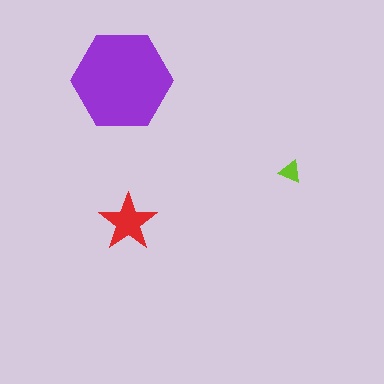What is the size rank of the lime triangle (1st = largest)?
3rd.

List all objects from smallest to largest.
The lime triangle, the red star, the purple hexagon.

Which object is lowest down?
The red star is bottommost.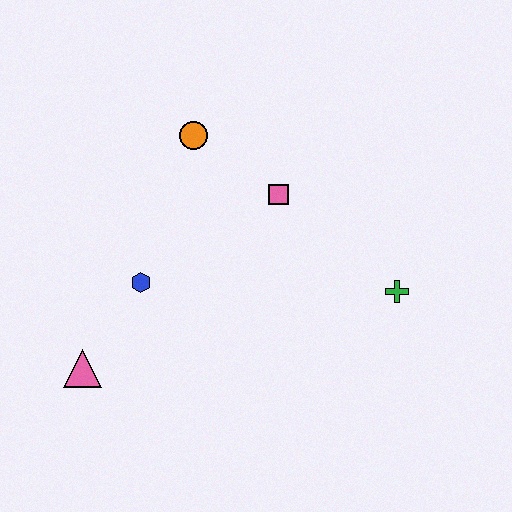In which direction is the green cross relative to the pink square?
The green cross is to the right of the pink square.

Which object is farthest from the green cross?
The pink triangle is farthest from the green cross.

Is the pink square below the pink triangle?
No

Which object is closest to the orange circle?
The pink square is closest to the orange circle.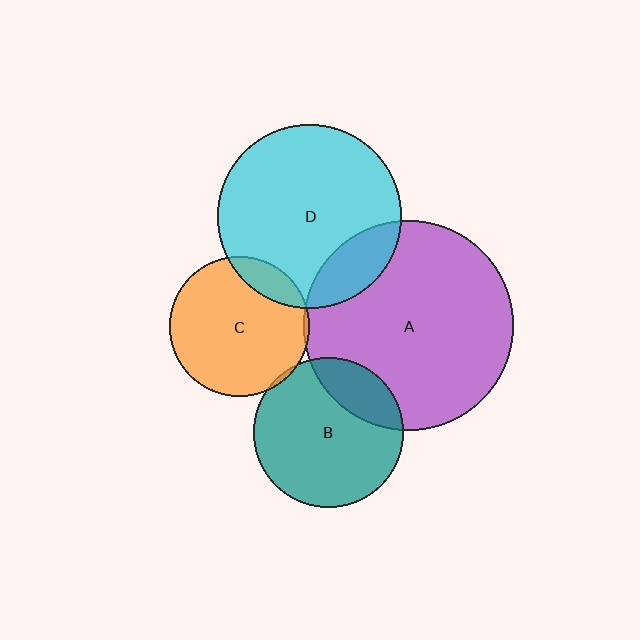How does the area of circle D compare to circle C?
Approximately 1.7 times.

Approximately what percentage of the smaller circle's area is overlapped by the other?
Approximately 15%.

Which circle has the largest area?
Circle A (purple).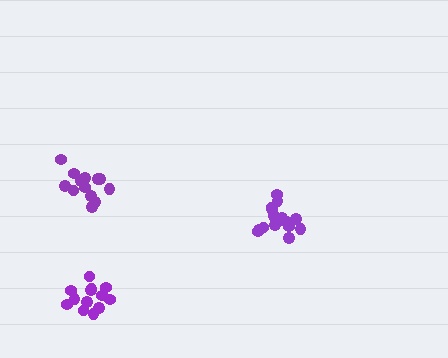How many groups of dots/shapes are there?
There are 3 groups.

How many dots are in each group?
Group 1: 13 dots, Group 2: 16 dots, Group 3: 13 dots (42 total).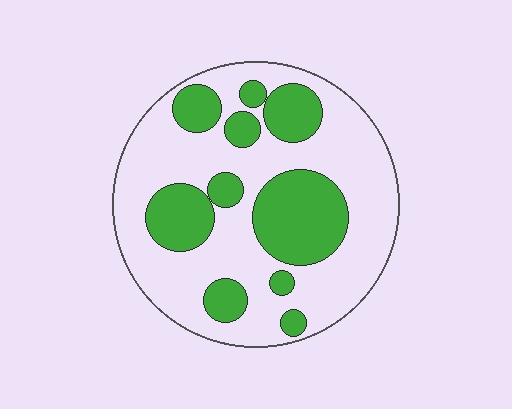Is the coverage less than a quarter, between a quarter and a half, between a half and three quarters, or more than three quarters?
Between a quarter and a half.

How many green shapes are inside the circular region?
10.